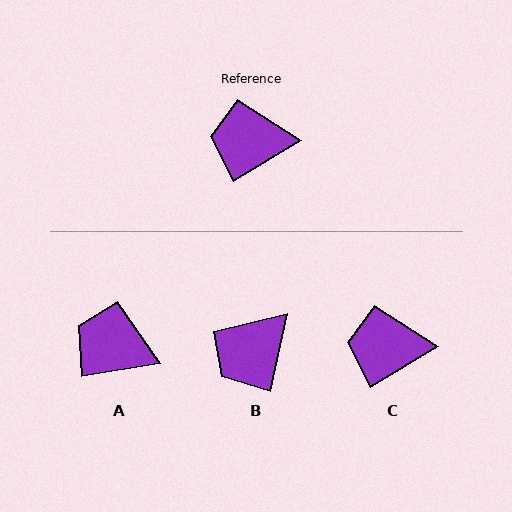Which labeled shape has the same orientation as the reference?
C.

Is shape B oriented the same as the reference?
No, it is off by about 46 degrees.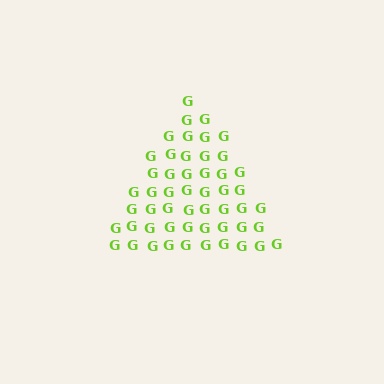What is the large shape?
The large shape is a triangle.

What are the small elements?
The small elements are letter G's.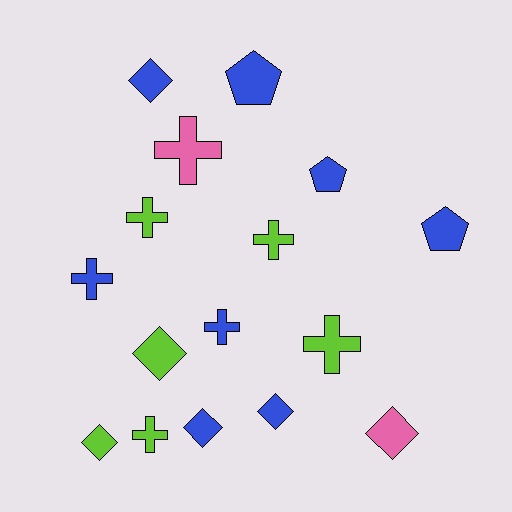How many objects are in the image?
There are 16 objects.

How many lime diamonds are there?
There are 2 lime diamonds.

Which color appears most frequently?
Blue, with 8 objects.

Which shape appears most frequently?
Cross, with 7 objects.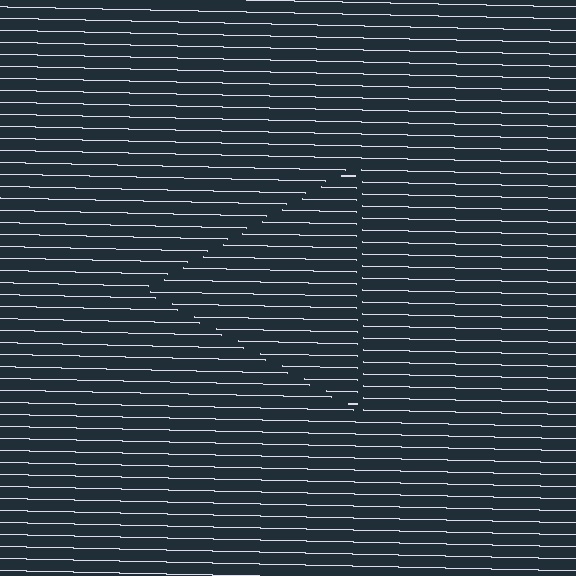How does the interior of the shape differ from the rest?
The interior of the shape contains the same grating, shifted by half a period — the contour is defined by the phase discontinuity where line-ends from the inner and outer gratings abut.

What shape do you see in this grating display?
An illusory triangle. The interior of the shape contains the same grating, shifted by half a period — the contour is defined by the phase discontinuity where line-ends from the inner and outer gratings abut.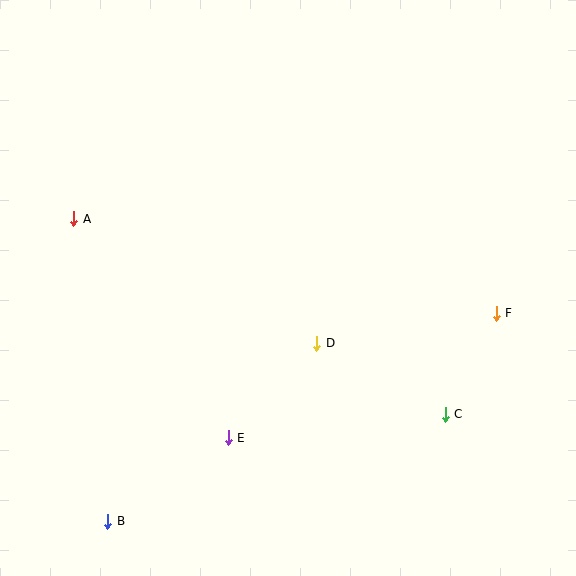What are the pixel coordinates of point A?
Point A is at (74, 219).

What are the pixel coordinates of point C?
Point C is at (445, 414).